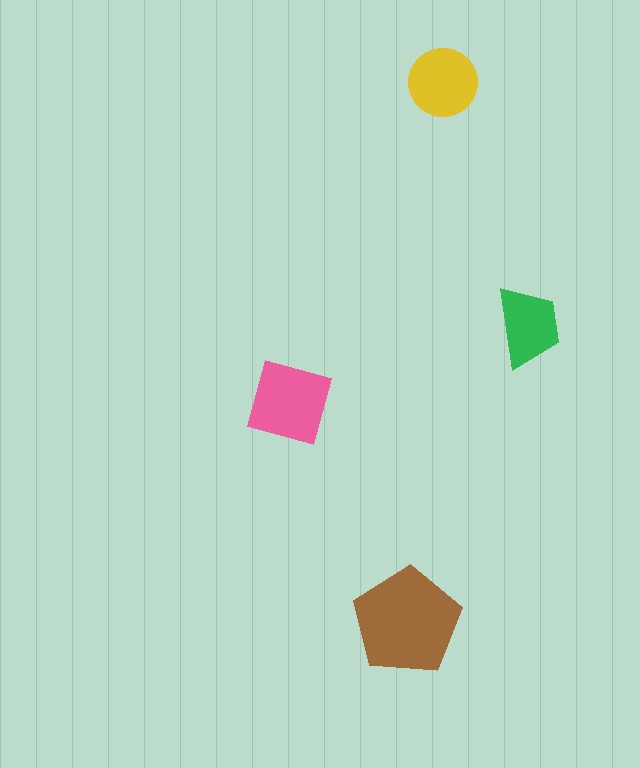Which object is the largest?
The brown pentagon.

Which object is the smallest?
The green trapezoid.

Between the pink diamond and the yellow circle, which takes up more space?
The pink diamond.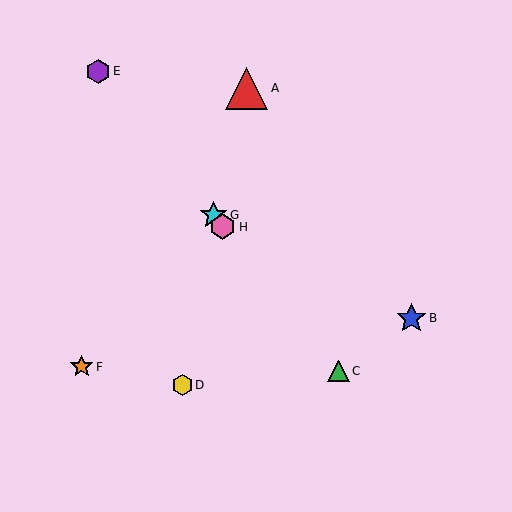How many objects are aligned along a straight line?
4 objects (C, E, G, H) are aligned along a straight line.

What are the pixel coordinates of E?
Object E is at (98, 71).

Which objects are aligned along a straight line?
Objects C, E, G, H are aligned along a straight line.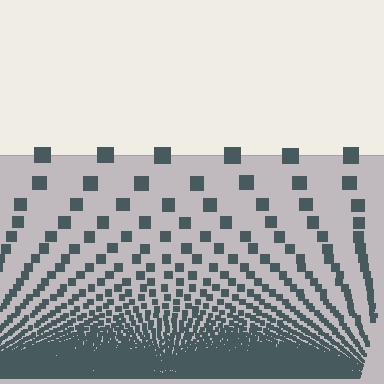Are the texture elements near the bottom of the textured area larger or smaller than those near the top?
Smaller. The gradient is inverted — elements near the bottom are smaller and denser.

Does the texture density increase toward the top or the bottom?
Density increases toward the bottom.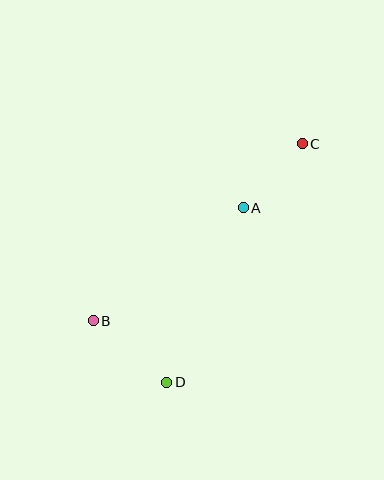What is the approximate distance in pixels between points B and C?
The distance between B and C is approximately 274 pixels.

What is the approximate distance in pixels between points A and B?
The distance between A and B is approximately 188 pixels.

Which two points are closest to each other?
Points A and C are closest to each other.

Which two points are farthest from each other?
Points C and D are farthest from each other.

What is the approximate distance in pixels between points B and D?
The distance between B and D is approximately 96 pixels.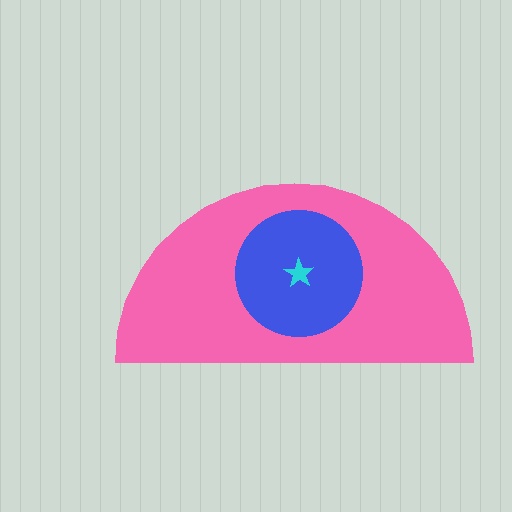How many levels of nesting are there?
3.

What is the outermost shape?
The pink semicircle.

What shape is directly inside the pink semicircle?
The blue circle.